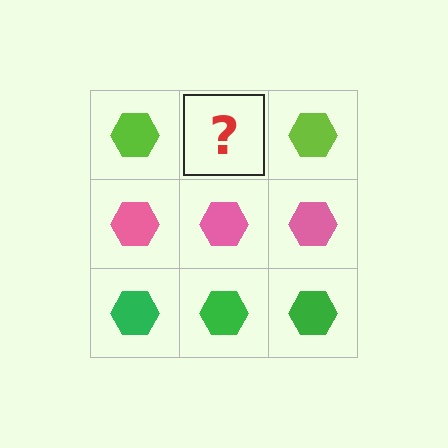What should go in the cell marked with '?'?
The missing cell should contain a lime hexagon.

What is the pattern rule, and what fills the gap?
The rule is that each row has a consistent color. The gap should be filled with a lime hexagon.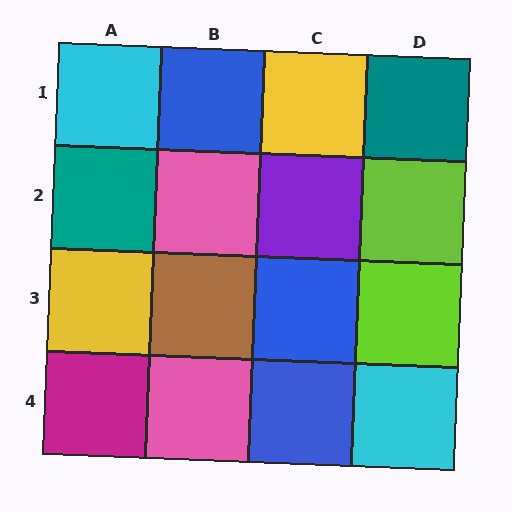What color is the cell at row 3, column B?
Brown.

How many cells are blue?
3 cells are blue.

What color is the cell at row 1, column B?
Blue.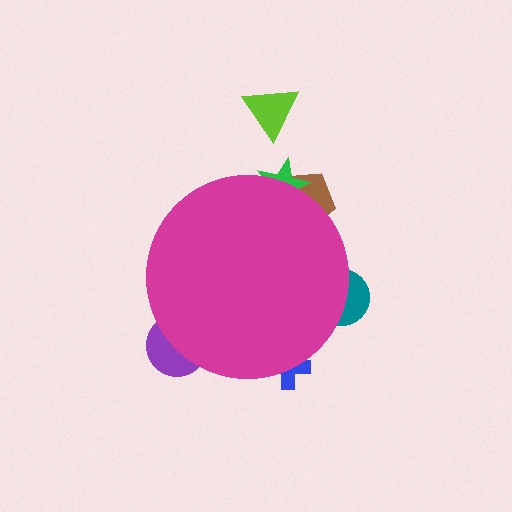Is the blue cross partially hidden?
Yes, the blue cross is partially hidden behind the magenta circle.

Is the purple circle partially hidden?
Yes, the purple circle is partially hidden behind the magenta circle.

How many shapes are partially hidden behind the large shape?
5 shapes are partially hidden.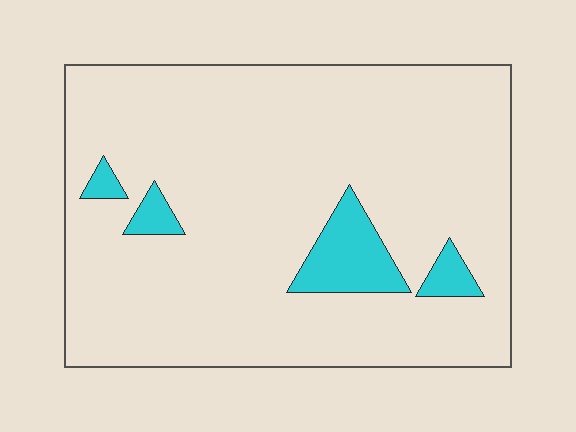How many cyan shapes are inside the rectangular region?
4.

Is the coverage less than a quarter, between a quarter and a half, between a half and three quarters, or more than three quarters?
Less than a quarter.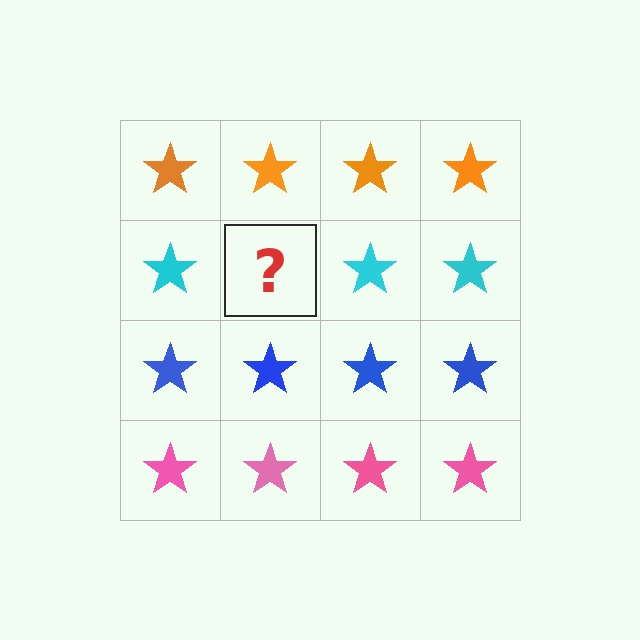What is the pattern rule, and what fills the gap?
The rule is that each row has a consistent color. The gap should be filled with a cyan star.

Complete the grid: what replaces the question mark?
The question mark should be replaced with a cyan star.